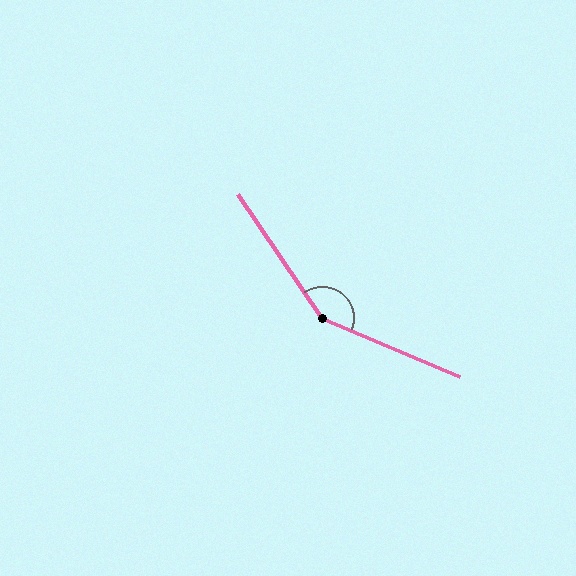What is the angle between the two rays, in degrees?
Approximately 147 degrees.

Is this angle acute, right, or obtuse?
It is obtuse.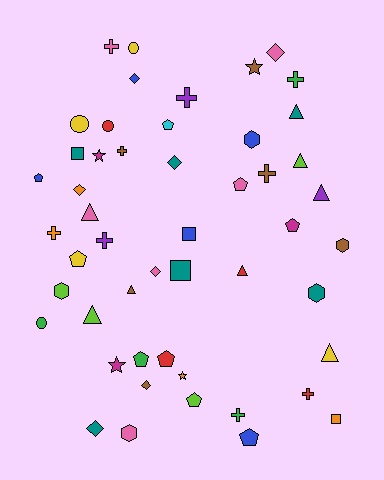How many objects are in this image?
There are 50 objects.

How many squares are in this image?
There are 4 squares.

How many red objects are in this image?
There are 4 red objects.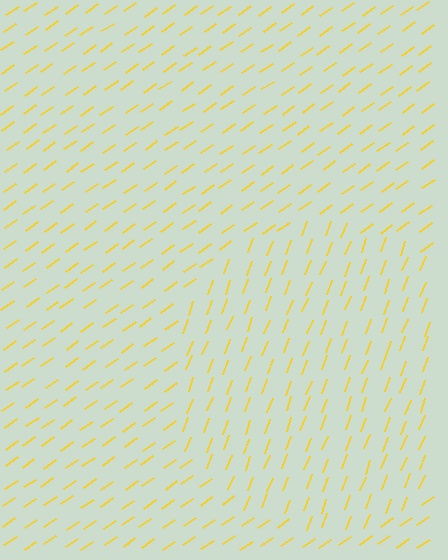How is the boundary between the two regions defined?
The boundary is defined purely by a change in line orientation (approximately 35 degrees difference). All lines are the same color and thickness.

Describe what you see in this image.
The image is filled with small yellow line segments. A circle region in the image has lines oriented differently from the surrounding lines, creating a visible texture boundary.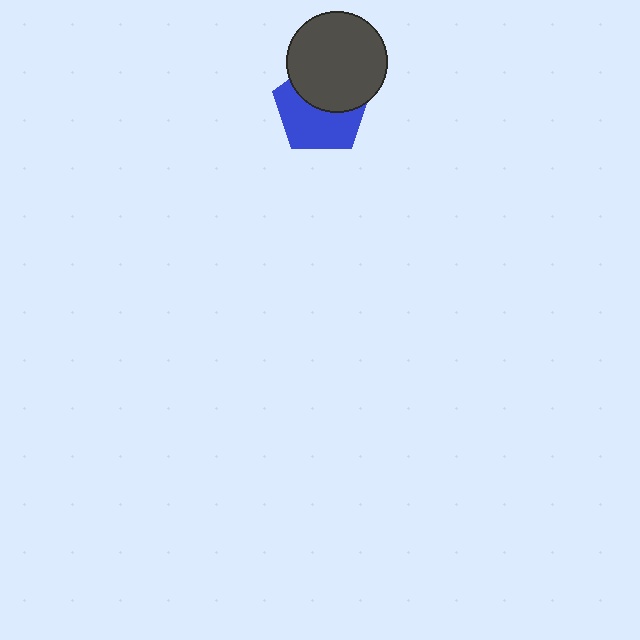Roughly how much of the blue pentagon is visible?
About half of it is visible (roughly 55%).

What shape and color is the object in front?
The object in front is a dark gray circle.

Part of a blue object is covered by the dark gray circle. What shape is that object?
It is a pentagon.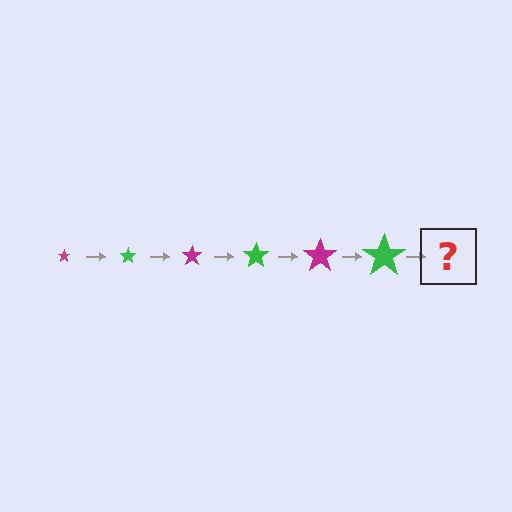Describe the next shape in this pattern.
It should be a magenta star, larger than the previous one.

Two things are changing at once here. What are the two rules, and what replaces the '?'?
The two rules are that the star grows larger each step and the color cycles through magenta and green. The '?' should be a magenta star, larger than the previous one.